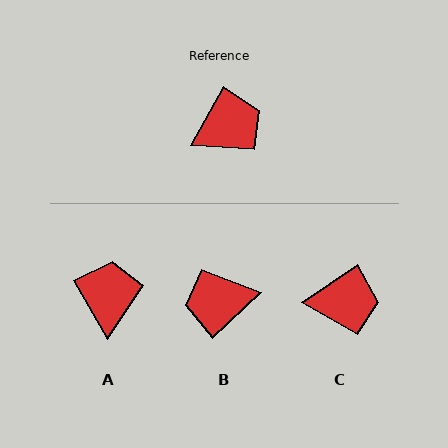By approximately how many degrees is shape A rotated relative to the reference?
Approximately 60 degrees counter-clockwise.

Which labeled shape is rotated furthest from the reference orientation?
B, about 162 degrees away.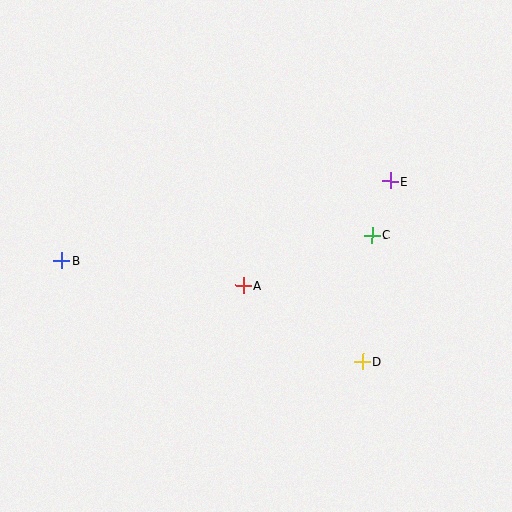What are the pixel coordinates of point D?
Point D is at (363, 361).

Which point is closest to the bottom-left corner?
Point B is closest to the bottom-left corner.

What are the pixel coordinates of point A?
Point A is at (243, 285).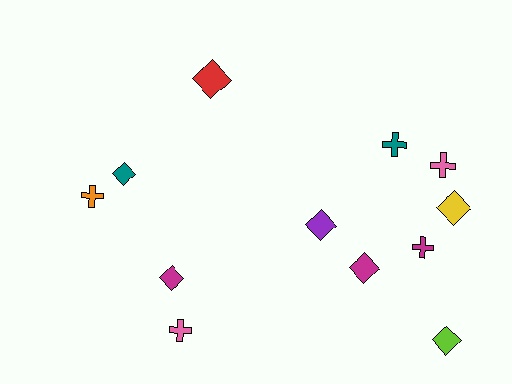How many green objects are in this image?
There are no green objects.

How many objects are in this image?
There are 12 objects.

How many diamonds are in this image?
There are 7 diamonds.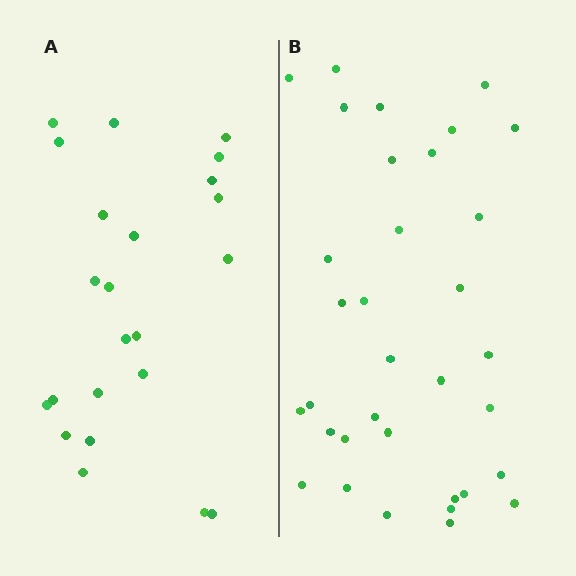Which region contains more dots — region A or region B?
Region B (the right region) has more dots.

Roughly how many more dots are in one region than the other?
Region B has roughly 12 or so more dots than region A.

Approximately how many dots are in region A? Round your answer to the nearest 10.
About 20 dots. (The exact count is 23, which rounds to 20.)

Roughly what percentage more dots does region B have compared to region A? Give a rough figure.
About 50% more.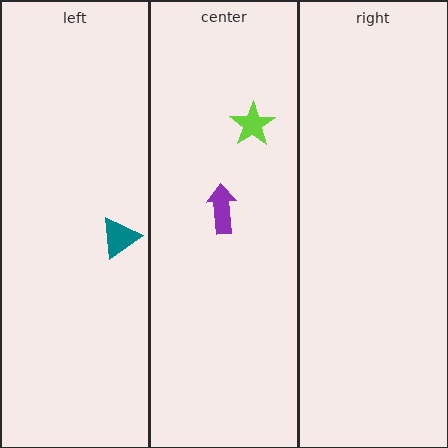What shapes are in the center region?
The purple arrow, the lime star.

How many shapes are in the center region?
2.